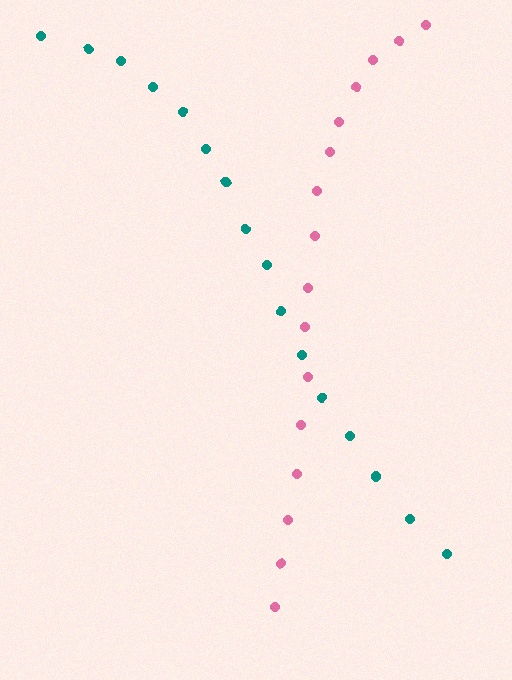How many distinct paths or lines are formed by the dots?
There are 2 distinct paths.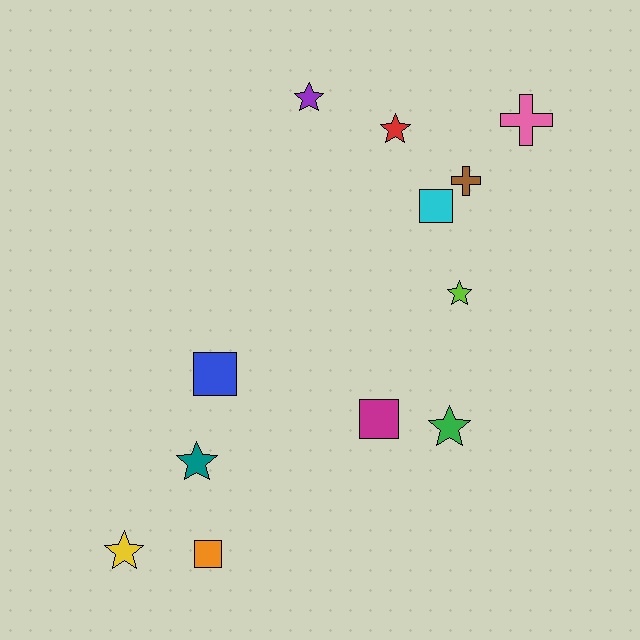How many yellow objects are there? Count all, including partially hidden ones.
There is 1 yellow object.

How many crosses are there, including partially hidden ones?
There are 2 crosses.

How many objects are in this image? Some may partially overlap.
There are 12 objects.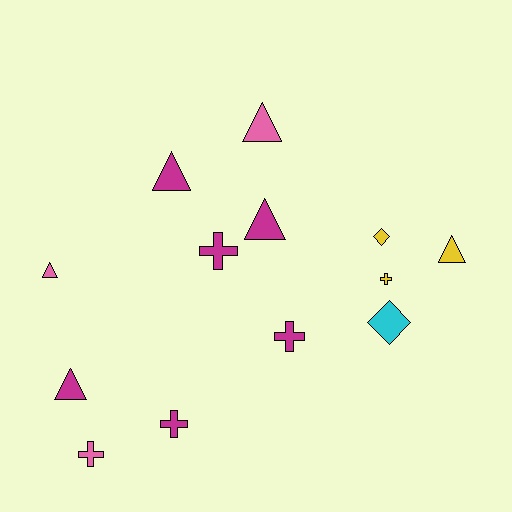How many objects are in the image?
There are 13 objects.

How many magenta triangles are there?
There are 3 magenta triangles.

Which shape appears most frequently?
Triangle, with 6 objects.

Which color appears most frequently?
Magenta, with 6 objects.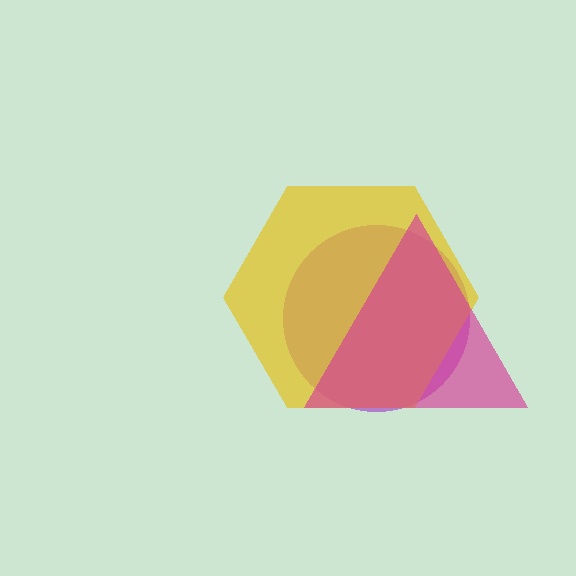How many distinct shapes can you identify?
There are 3 distinct shapes: a purple circle, a yellow hexagon, a magenta triangle.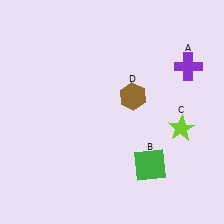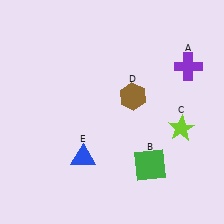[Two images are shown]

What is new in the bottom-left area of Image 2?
A blue triangle (E) was added in the bottom-left area of Image 2.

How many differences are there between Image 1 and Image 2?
There is 1 difference between the two images.